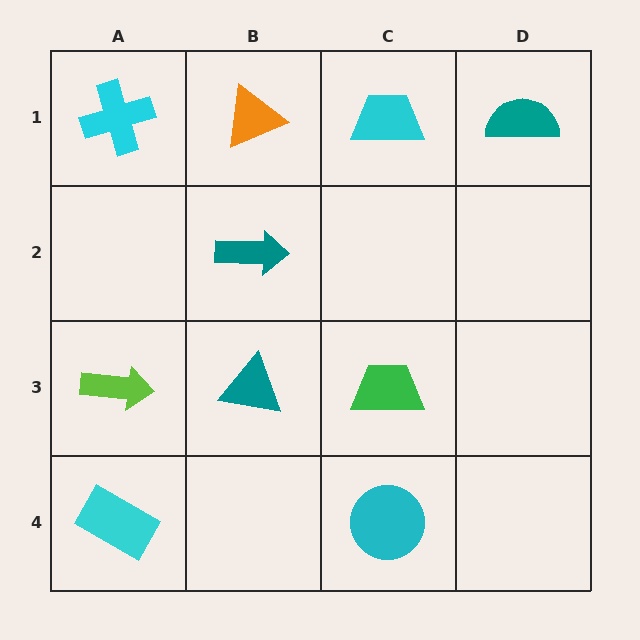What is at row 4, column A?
A cyan rectangle.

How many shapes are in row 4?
2 shapes.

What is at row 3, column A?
A lime arrow.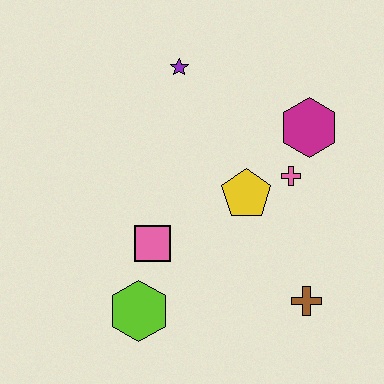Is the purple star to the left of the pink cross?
Yes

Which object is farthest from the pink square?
The magenta hexagon is farthest from the pink square.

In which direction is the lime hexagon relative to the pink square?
The lime hexagon is below the pink square.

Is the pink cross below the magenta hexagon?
Yes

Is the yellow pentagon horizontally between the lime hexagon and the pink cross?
Yes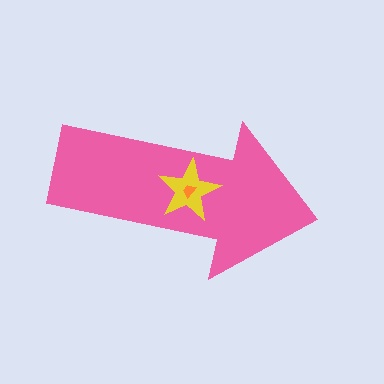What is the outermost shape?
The pink arrow.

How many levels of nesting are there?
3.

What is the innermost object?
The orange trapezoid.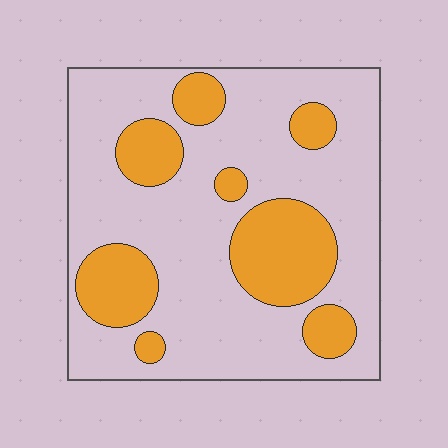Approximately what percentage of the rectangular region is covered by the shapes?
Approximately 25%.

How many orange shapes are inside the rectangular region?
8.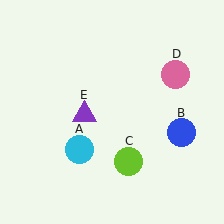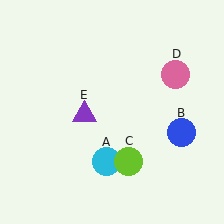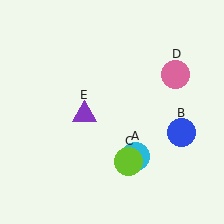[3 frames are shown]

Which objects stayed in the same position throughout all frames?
Blue circle (object B) and lime circle (object C) and pink circle (object D) and purple triangle (object E) remained stationary.